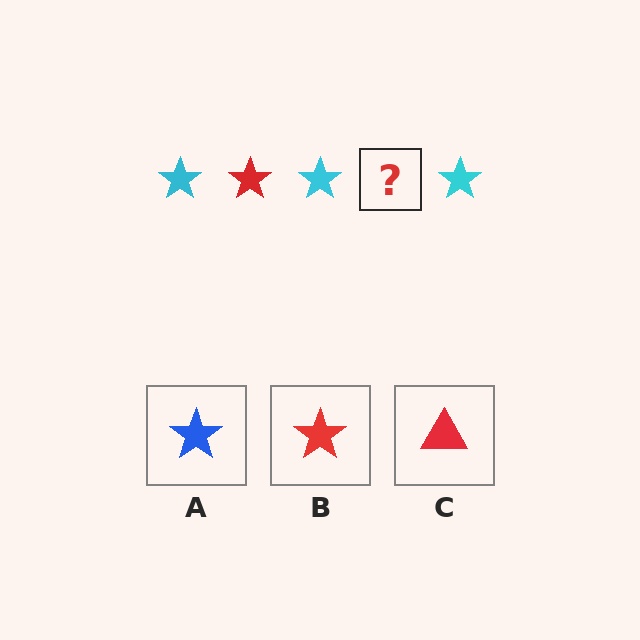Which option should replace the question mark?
Option B.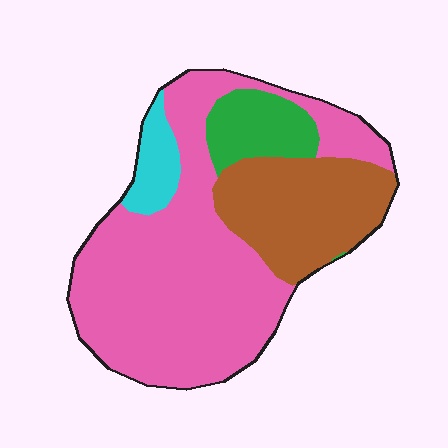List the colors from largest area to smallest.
From largest to smallest: pink, brown, green, cyan.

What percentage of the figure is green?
Green takes up about one tenth (1/10) of the figure.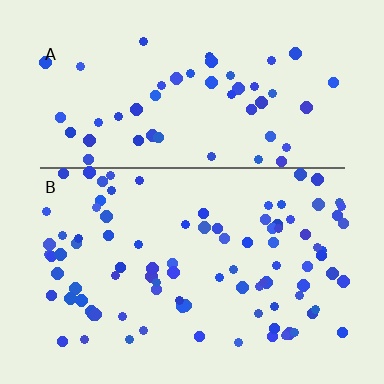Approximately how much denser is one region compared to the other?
Approximately 1.8× — region B over region A.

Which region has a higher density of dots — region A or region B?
B (the bottom).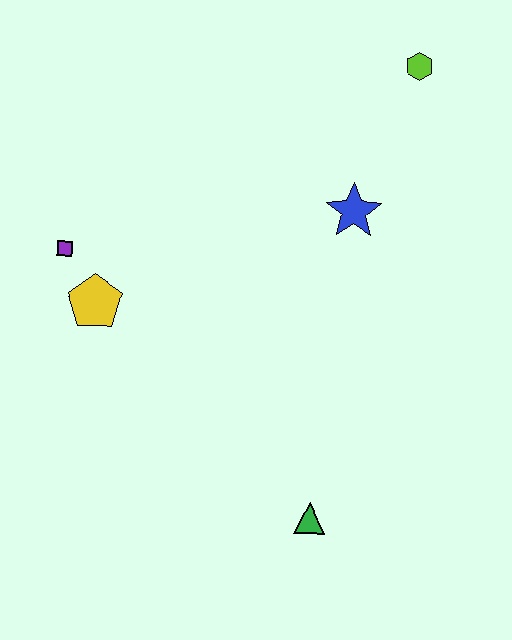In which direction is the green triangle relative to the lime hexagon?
The green triangle is below the lime hexagon.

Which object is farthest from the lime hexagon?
The green triangle is farthest from the lime hexagon.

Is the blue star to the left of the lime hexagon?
Yes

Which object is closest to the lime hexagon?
The blue star is closest to the lime hexagon.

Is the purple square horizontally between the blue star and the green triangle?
No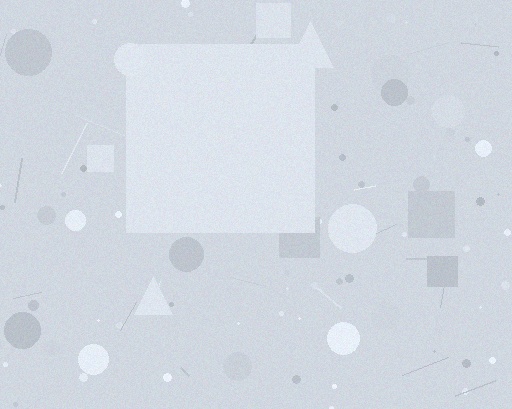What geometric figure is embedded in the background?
A square is embedded in the background.